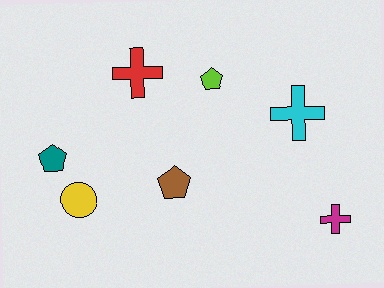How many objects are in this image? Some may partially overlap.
There are 7 objects.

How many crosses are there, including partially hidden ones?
There are 3 crosses.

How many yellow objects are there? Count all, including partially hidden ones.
There is 1 yellow object.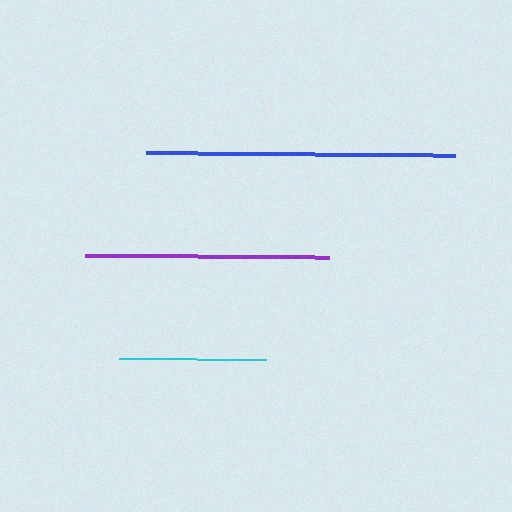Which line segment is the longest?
The blue line is the longest at approximately 309 pixels.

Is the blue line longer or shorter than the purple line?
The blue line is longer than the purple line.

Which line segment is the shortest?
The cyan line is the shortest at approximately 147 pixels.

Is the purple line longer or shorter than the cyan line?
The purple line is longer than the cyan line.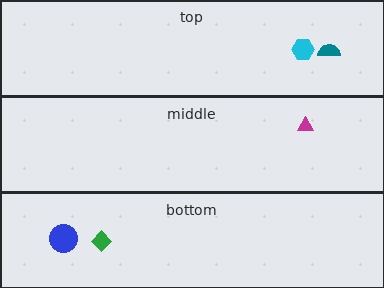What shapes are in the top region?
The teal semicircle, the cyan hexagon.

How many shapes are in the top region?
2.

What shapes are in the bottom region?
The blue circle, the green diamond.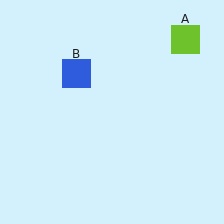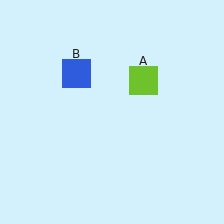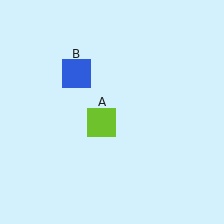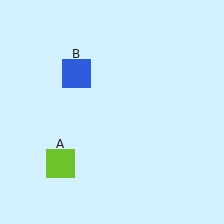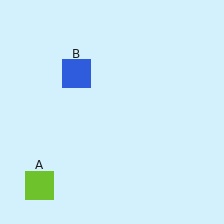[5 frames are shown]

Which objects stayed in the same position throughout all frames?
Blue square (object B) remained stationary.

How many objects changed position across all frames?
1 object changed position: lime square (object A).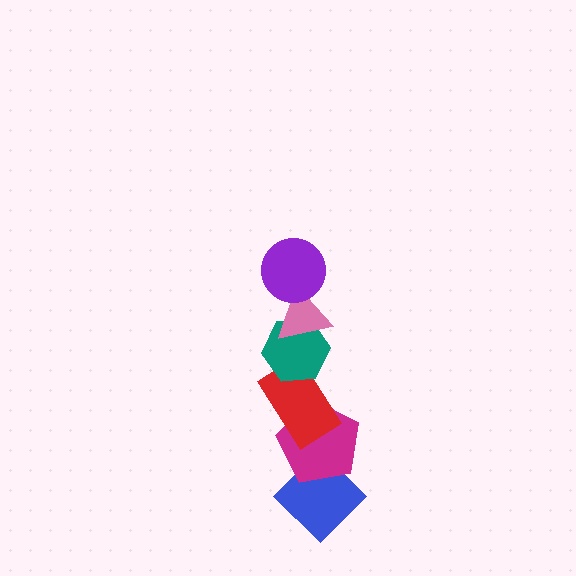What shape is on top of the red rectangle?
The teal hexagon is on top of the red rectangle.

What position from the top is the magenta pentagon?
The magenta pentagon is 5th from the top.